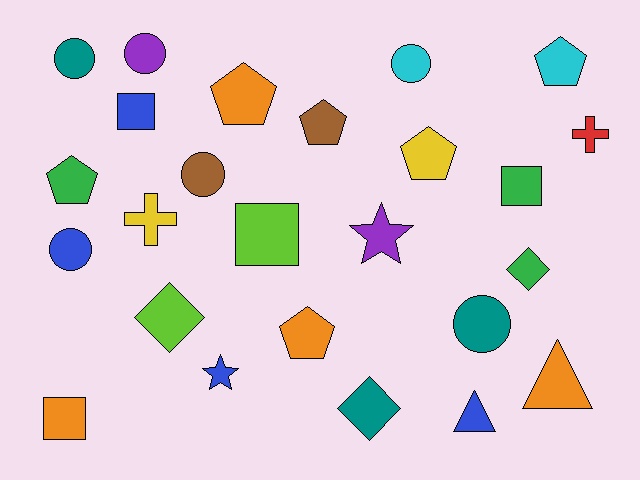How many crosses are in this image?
There are 2 crosses.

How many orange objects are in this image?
There are 4 orange objects.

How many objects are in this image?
There are 25 objects.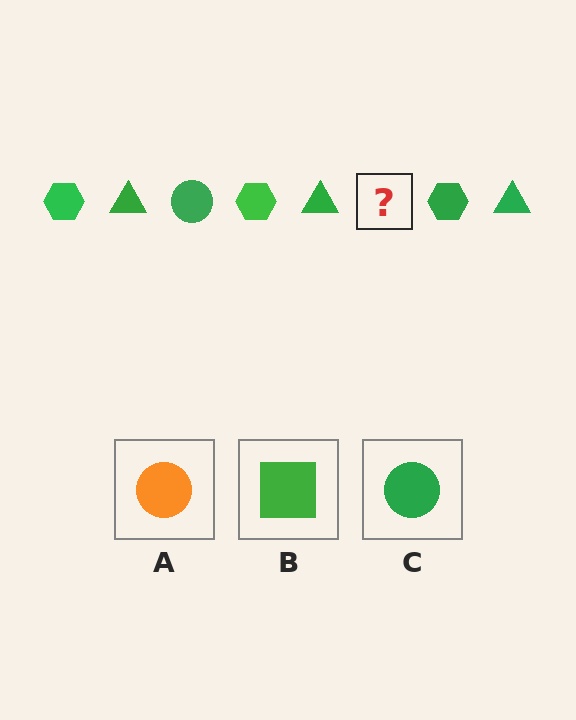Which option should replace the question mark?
Option C.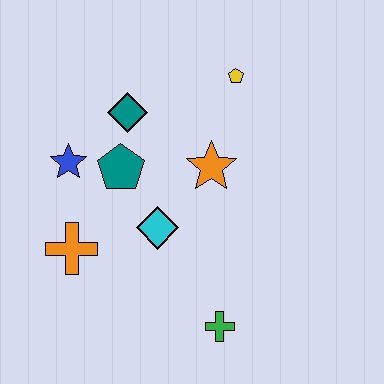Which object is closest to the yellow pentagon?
The orange star is closest to the yellow pentagon.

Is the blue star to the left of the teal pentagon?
Yes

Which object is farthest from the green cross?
The yellow pentagon is farthest from the green cross.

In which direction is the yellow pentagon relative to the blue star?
The yellow pentagon is to the right of the blue star.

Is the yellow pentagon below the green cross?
No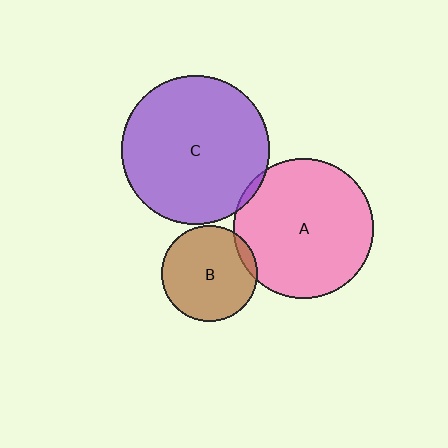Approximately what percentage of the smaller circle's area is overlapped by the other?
Approximately 5%.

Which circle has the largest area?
Circle C (purple).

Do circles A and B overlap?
Yes.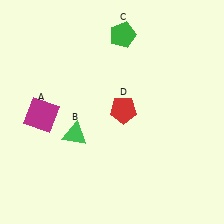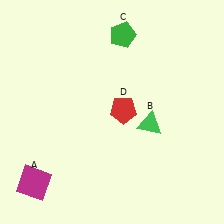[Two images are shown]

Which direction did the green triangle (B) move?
The green triangle (B) moved right.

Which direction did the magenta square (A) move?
The magenta square (A) moved down.